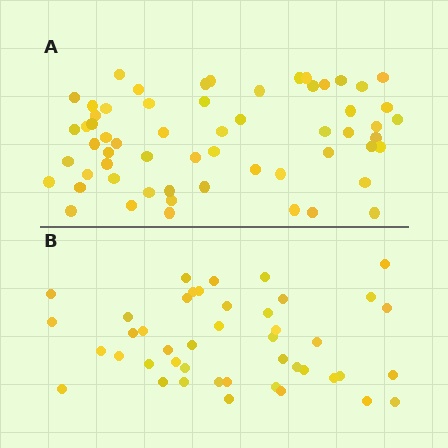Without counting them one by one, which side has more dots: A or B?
Region A (the top region) has more dots.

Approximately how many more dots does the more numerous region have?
Region A has approximately 15 more dots than region B.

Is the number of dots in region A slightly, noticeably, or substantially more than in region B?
Region A has noticeably more, but not dramatically so. The ratio is roughly 1.4 to 1.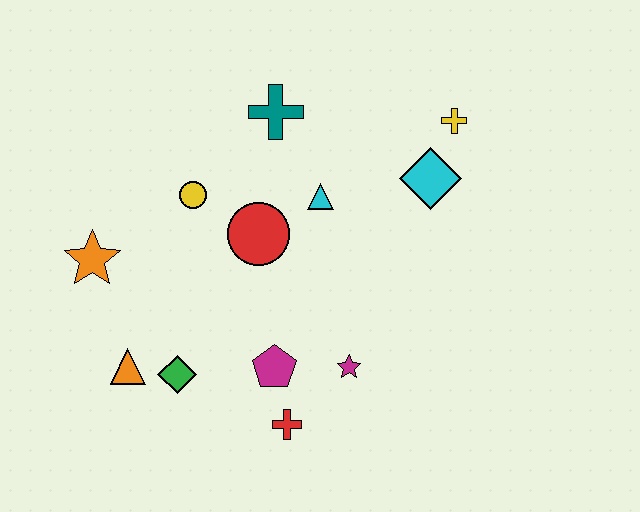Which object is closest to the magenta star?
The magenta pentagon is closest to the magenta star.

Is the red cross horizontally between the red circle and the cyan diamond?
Yes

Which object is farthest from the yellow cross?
The orange triangle is farthest from the yellow cross.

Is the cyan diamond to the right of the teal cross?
Yes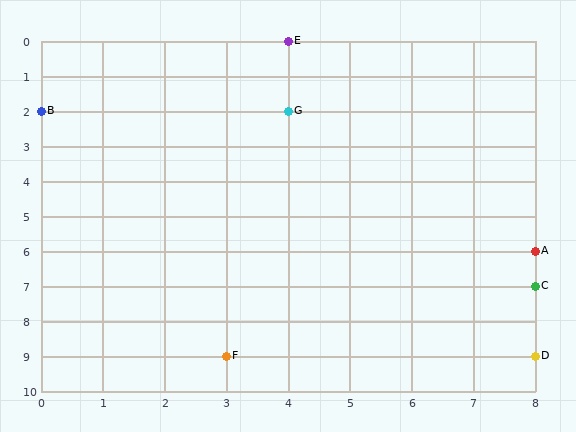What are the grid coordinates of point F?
Point F is at grid coordinates (3, 9).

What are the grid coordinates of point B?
Point B is at grid coordinates (0, 2).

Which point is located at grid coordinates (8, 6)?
Point A is at (8, 6).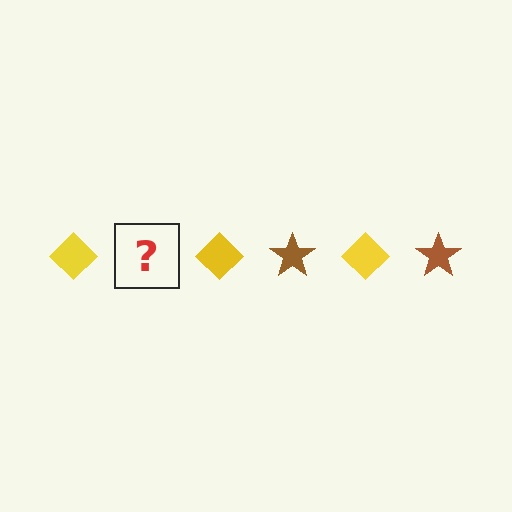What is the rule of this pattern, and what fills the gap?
The rule is that the pattern alternates between yellow diamond and brown star. The gap should be filled with a brown star.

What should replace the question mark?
The question mark should be replaced with a brown star.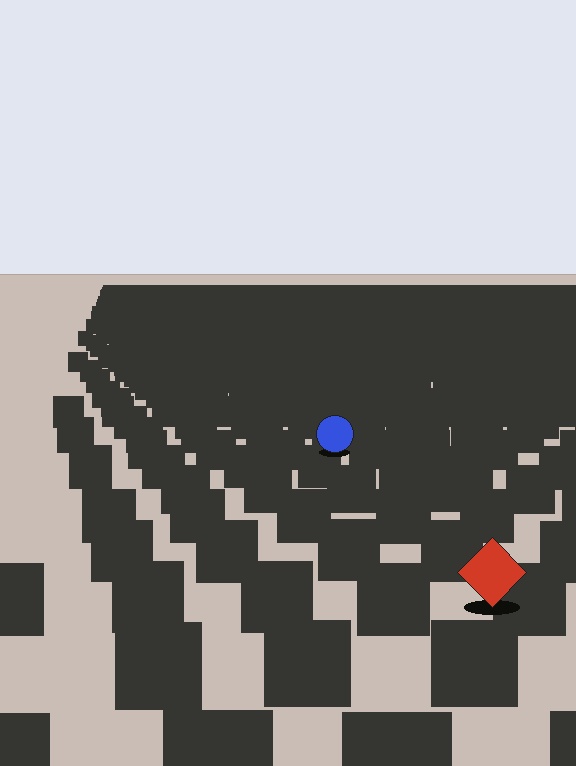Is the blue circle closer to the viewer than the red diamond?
No. The red diamond is closer — you can tell from the texture gradient: the ground texture is coarser near it.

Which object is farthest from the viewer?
The blue circle is farthest from the viewer. It appears smaller and the ground texture around it is denser.